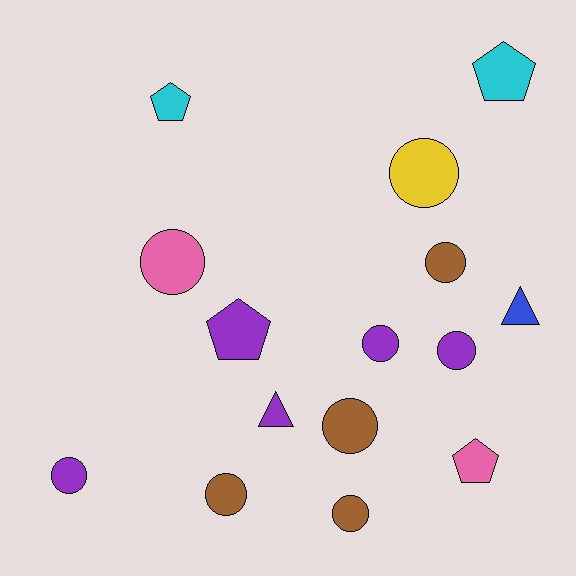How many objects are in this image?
There are 15 objects.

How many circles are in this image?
There are 9 circles.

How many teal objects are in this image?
There are no teal objects.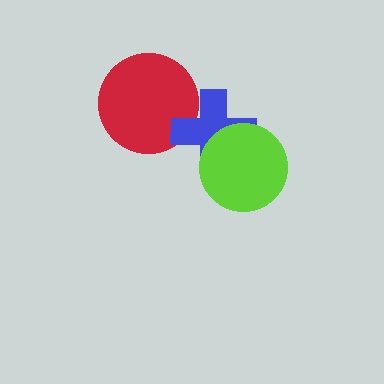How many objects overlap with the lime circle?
1 object overlaps with the lime circle.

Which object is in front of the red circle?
The blue cross is in front of the red circle.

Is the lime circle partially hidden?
No, no other shape covers it.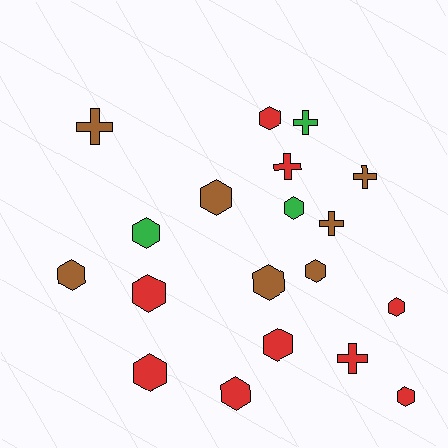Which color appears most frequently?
Red, with 9 objects.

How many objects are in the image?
There are 19 objects.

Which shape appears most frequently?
Hexagon, with 13 objects.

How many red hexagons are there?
There are 7 red hexagons.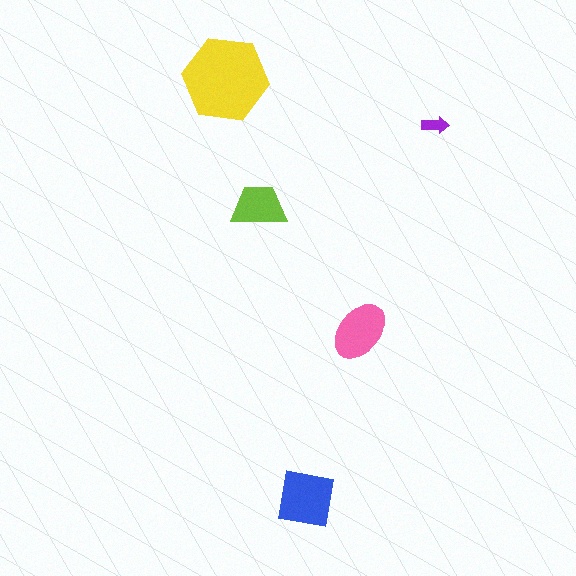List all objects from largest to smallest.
The yellow hexagon, the blue square, the pink ellipse, the lime trapezoid, the purple arrow.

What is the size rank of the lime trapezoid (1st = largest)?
4th.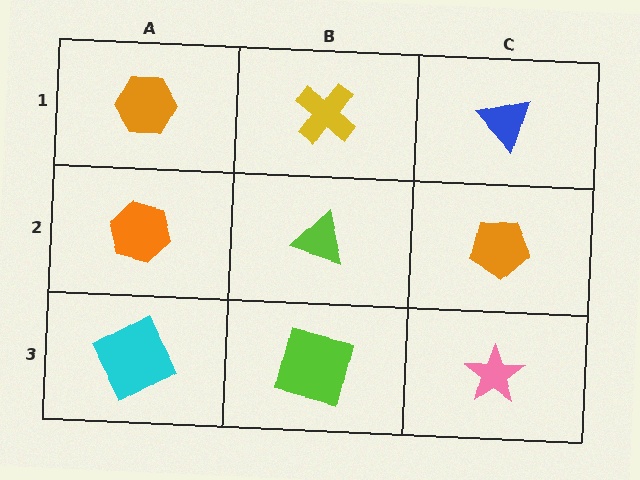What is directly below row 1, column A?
An orange hexagon.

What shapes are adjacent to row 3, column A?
An orange hexagon (row 2, column A), a lime square (row 3, column B).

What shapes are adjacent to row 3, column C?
An orange pentagon (row 2, column C), a lime square (row 3, column B).